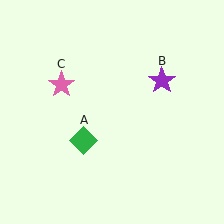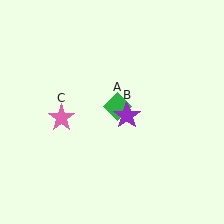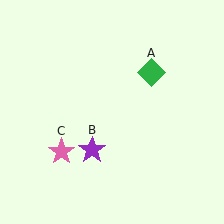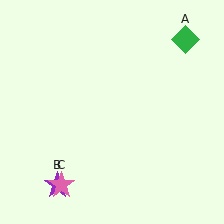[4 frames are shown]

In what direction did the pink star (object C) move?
The pink star (object C) moved down.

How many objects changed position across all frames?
3 objects changed position: green diamond (object A), purple star (object B), pink star (object C).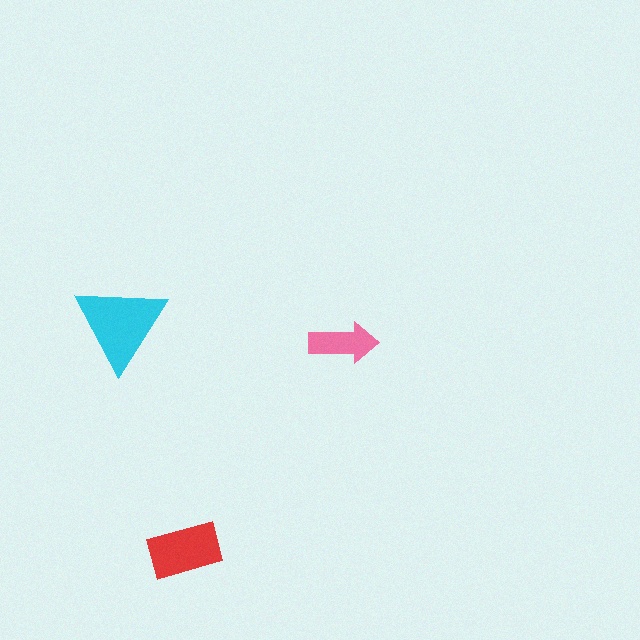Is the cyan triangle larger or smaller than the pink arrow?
Larger.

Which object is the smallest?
The pink arrow.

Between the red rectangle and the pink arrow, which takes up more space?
The red rectangle.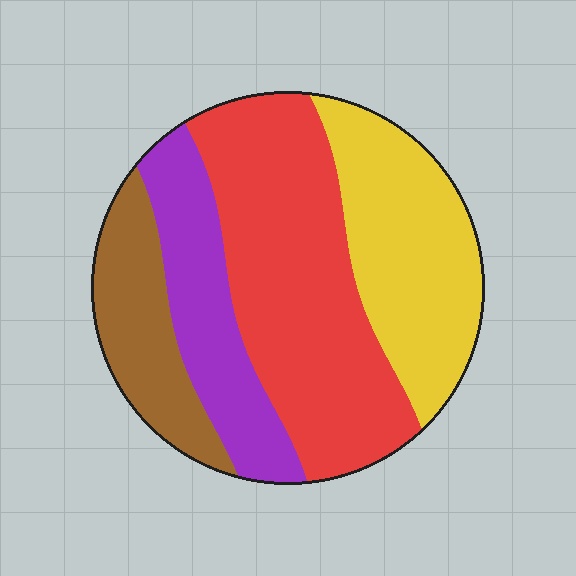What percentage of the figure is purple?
Purple covers 19% of the figure.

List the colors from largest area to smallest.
From largest to smallest: red, yellow, purple, brown.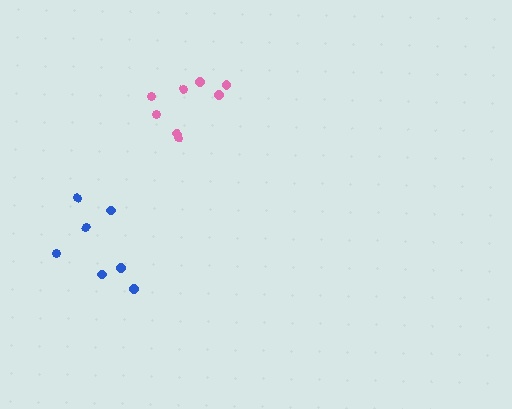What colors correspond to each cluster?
The clusters are colored: blue, pink.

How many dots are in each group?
Group 1: 7 dots, Group 2: 8 dots (15 total).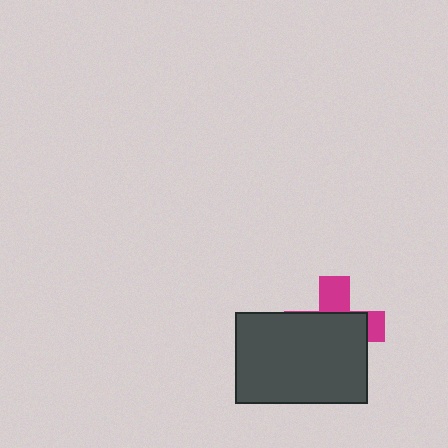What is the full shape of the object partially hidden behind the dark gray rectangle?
The partially hidden object is a magenta cross.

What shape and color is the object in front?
The object in front is a dark gray rectangle.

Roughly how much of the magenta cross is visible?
A small part of it is visible (roughly 31%).